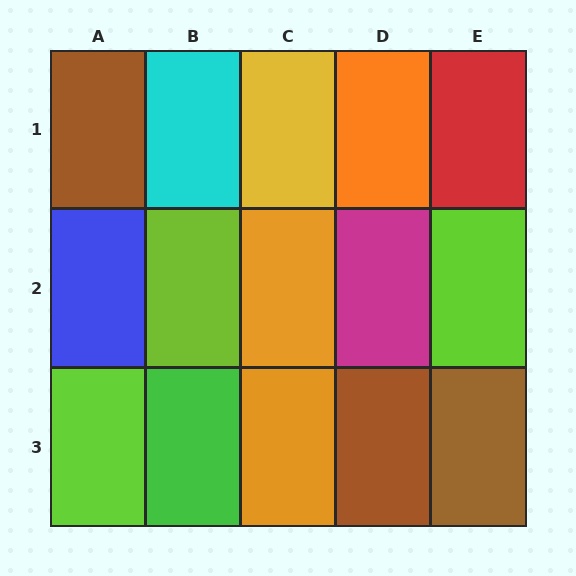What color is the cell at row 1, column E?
Red.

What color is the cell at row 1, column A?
Brown.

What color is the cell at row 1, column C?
Yellow.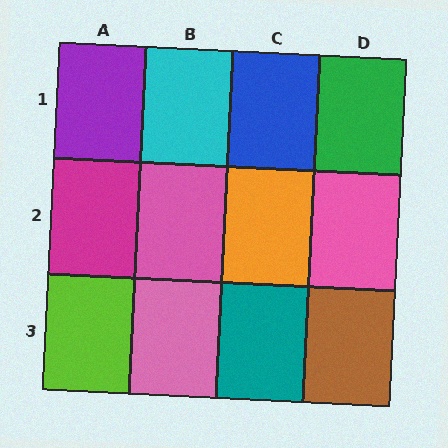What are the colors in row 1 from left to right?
Purple, cyan, blue, green.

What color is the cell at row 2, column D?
Pink.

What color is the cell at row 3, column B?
Pink.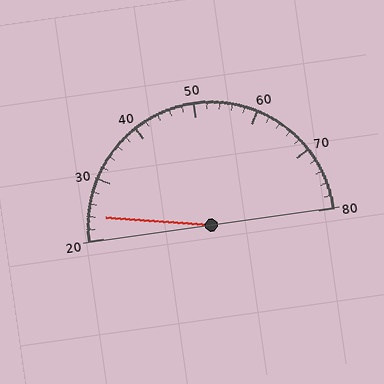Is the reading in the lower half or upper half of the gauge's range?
The reading is in the lower half of the range (20 to 80).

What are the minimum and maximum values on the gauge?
The gauge ranges from 20 to 80.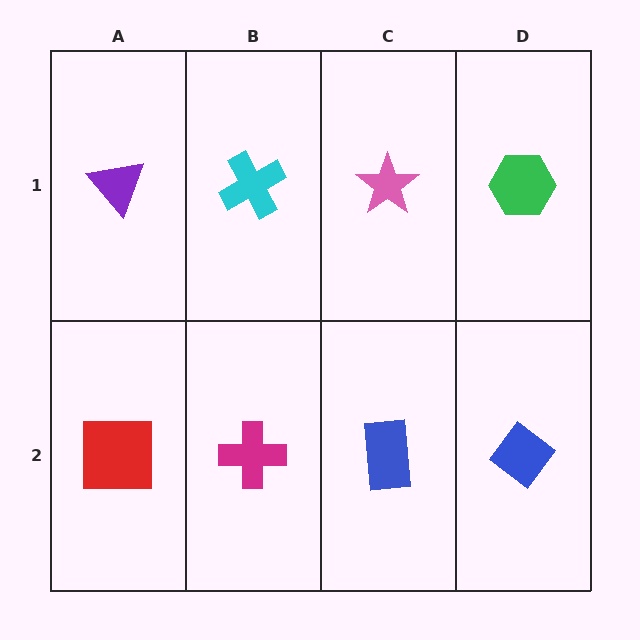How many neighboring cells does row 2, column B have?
3.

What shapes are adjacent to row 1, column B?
A magenta cross (row 2, column B), a purple triangle (row 1, column A), a pink star (row 1, column C).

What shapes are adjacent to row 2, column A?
A purple triangle (row 1, column A), a magenta cross (row 2, column B).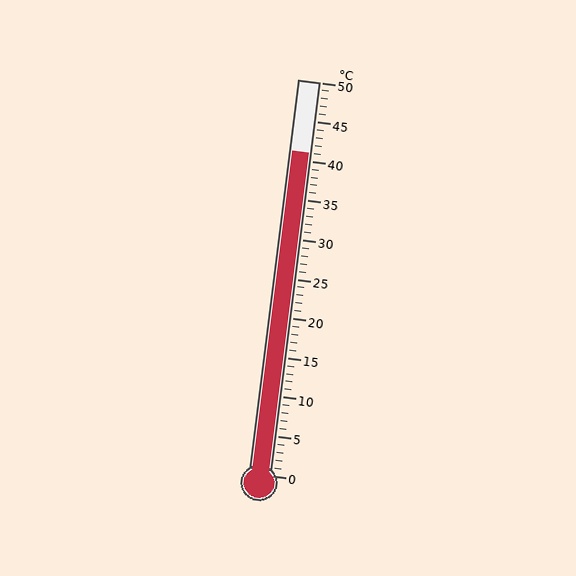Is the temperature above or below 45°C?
The temperature is below 45°C.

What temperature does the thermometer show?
The thermometer shows approximately 41°C.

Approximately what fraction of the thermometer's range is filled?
The thermometer is filled to approximately 80% of its range.